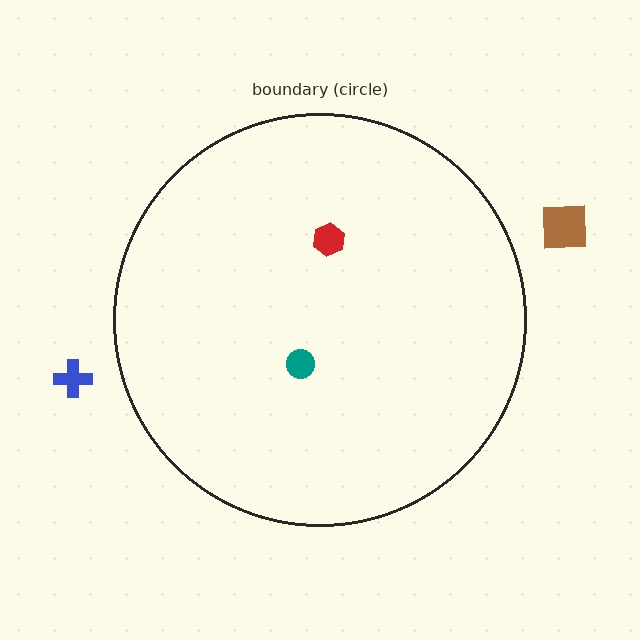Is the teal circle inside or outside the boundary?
Inside.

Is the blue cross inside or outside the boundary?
Outside.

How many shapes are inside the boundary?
2 inside, 2 outside.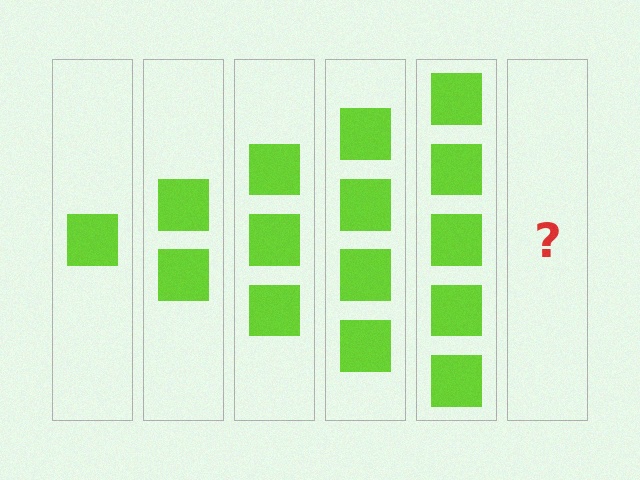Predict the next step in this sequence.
The next step is 6 squares.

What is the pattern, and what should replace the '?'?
The pattern is that each step adds one more square. The '?' should be 6 squares.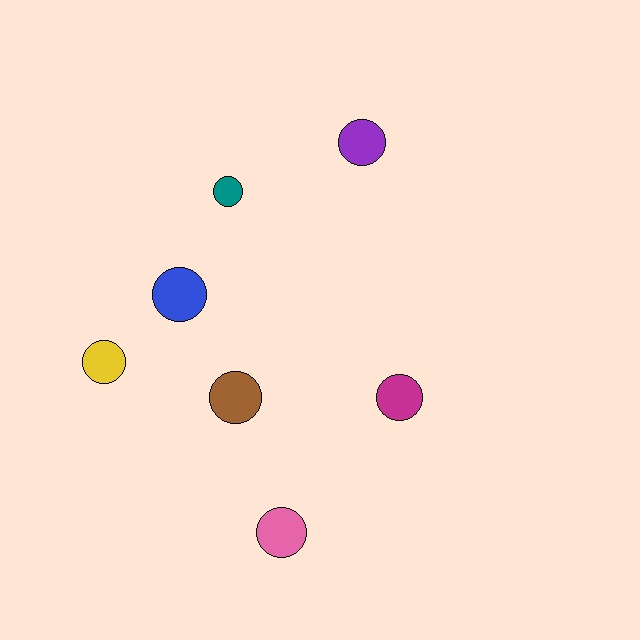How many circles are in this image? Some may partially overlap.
There are 7 circles.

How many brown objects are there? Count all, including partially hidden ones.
There is 1 brown object.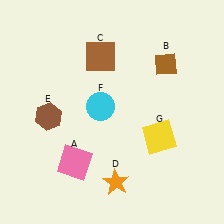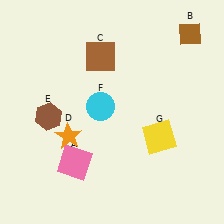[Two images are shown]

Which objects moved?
The objects that moved are: the brown diamond (B), the orange star (D).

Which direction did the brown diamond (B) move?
The brown diamond (B) moved up.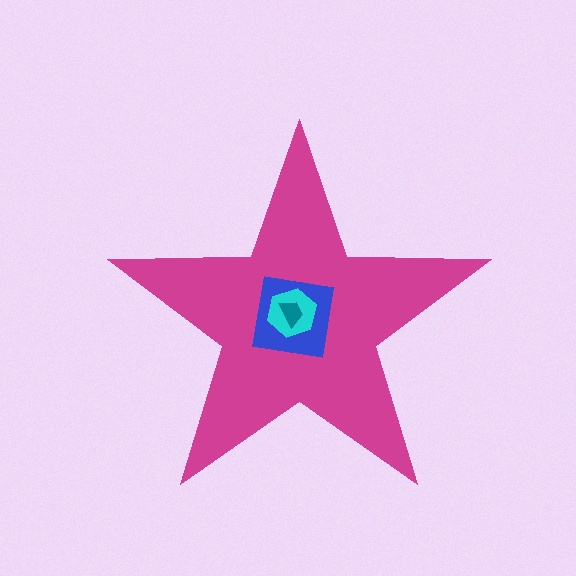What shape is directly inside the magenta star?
The blue square.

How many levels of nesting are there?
4.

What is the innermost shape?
The teal trapezoid.